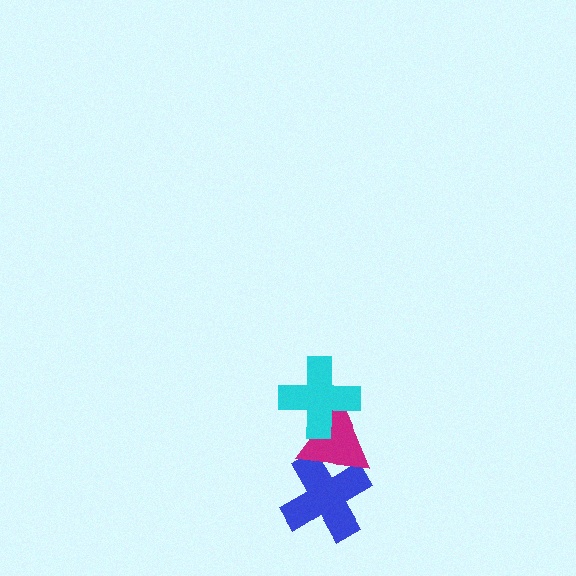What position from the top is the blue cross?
The blue cross is 3rd from the top.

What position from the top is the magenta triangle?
The magenta triangle is 2nd from the top.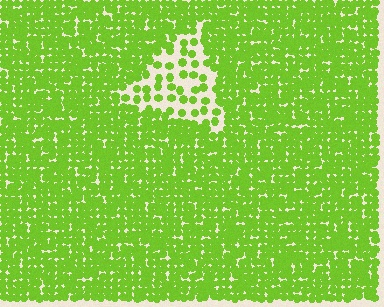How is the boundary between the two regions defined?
The boundary is defined by a change in element density (approximately 2.8x ratio). All elements are the same color, size, and shape.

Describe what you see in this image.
The image contains small lime elements arranged at two different densities. A triangle-shaped region is visible where the elements are less densely packed than the surrounding area.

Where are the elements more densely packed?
The elements are more densely packed outside the triangle boundary.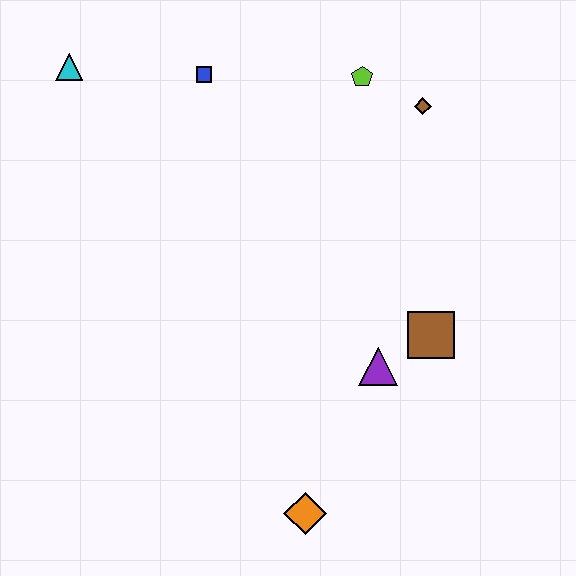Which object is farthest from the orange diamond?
The cyan triangle is farthest from the orange diamond.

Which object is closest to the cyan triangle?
The blue square is closest to the cyan triangle.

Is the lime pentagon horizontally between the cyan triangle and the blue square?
No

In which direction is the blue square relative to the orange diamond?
The blue square is above the orange diamond.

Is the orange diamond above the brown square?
No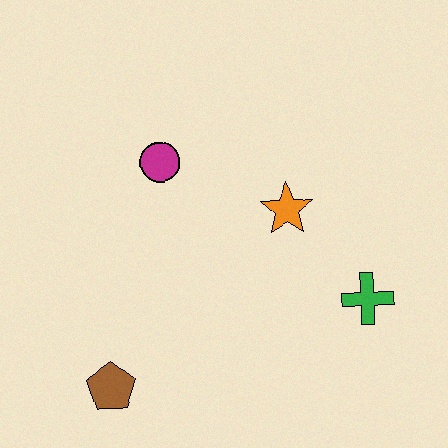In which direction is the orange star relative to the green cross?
The orange star is above the green cross.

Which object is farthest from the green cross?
The brown pentagon is farthest from the green cross.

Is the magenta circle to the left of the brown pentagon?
No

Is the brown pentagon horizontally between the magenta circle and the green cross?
No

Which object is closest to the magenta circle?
The orange star is closest to the magenta circle.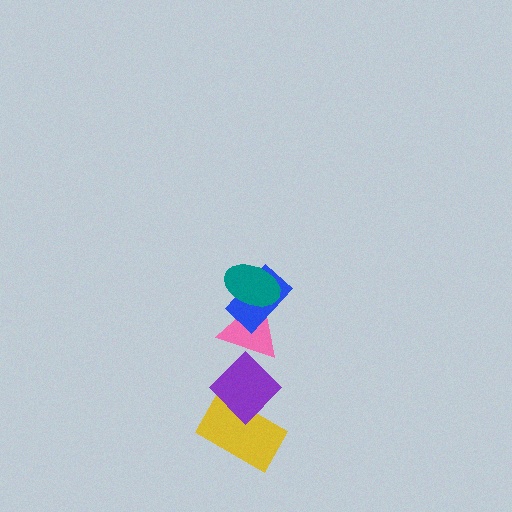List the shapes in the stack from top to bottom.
From top to bottom: the teal ellipse, the blue rectangle, the pink triangle, the purple diamond, the yellow rectangle.